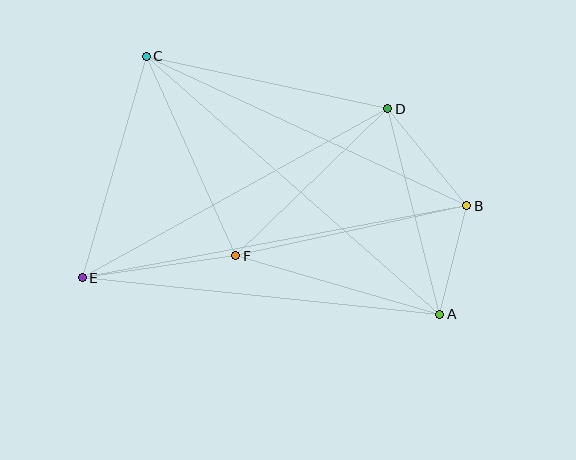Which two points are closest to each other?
Points A and B are closest to each other.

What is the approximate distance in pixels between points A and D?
The distance between A and D is approximately 212 pixels.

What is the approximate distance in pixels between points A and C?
The distance between A and C is approximately 391 pixels.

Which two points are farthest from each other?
Points B and E are farthest from each other.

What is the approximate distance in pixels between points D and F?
The distance between D and F is approximately 211 pixels.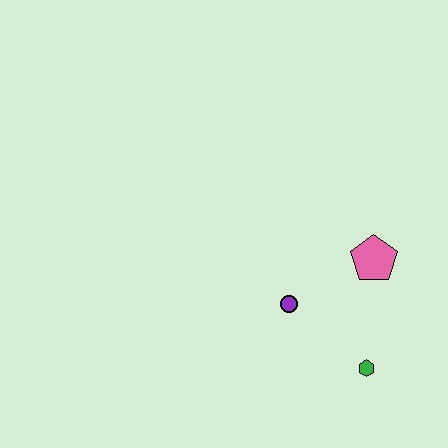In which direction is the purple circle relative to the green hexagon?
The purple circle is to the left of the green hexagon.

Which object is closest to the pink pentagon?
The purple circle is closest to the pink pentagon.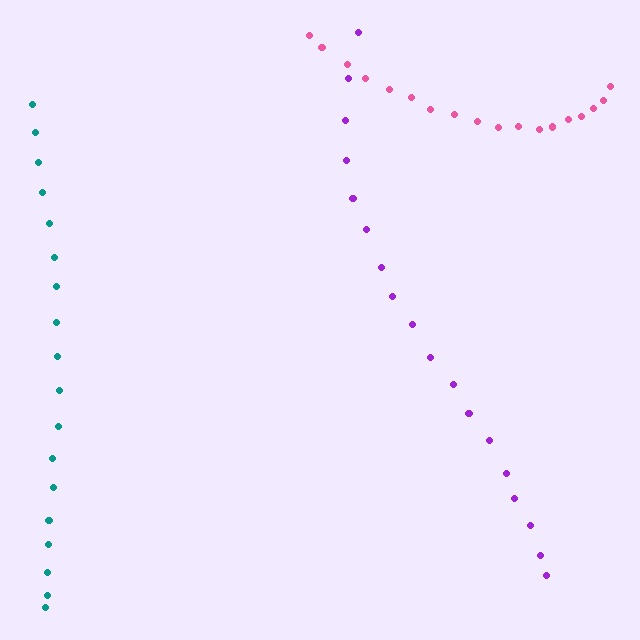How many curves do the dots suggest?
There are 3 distinct paths.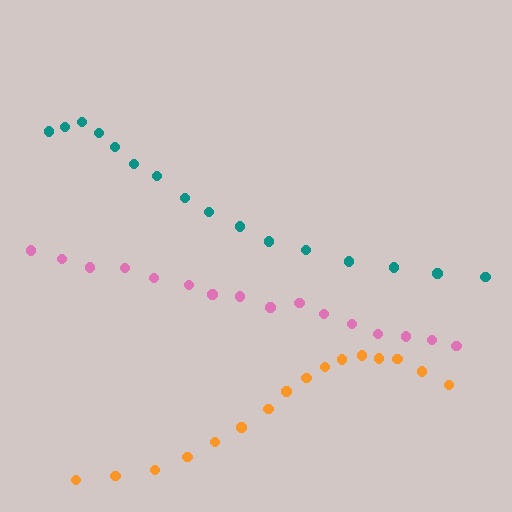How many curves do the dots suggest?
There are 3 distinct paths.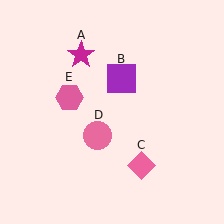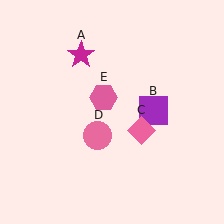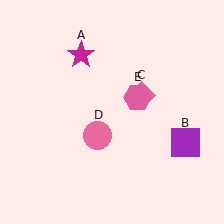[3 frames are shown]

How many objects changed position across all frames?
3 objects changed position: purple square (object B), pink diamond (object C), pink hexagon (object E).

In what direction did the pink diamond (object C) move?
The pink diamond (object C) moved up.